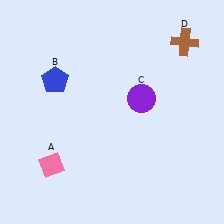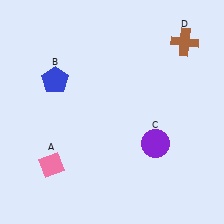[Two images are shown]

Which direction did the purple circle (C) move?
The purple circle (C) moved down.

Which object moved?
The purple circle (C) moved down.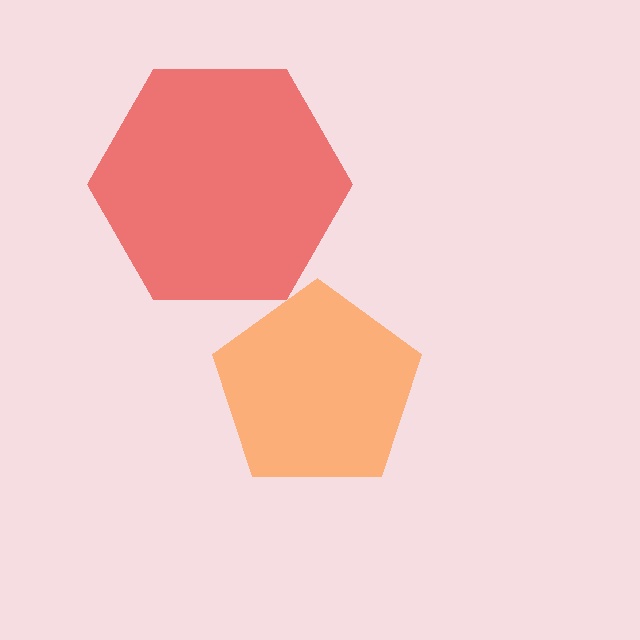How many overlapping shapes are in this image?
There are 2 overlapping shapes in the image.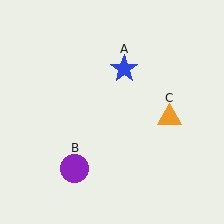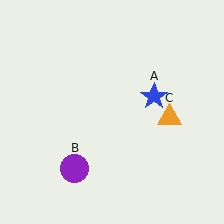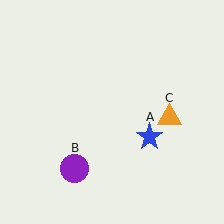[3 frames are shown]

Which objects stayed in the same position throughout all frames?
Purple circle (object B) and orange triangle (object C) remained stationary.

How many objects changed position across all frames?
1 object changed position: blue star (object A).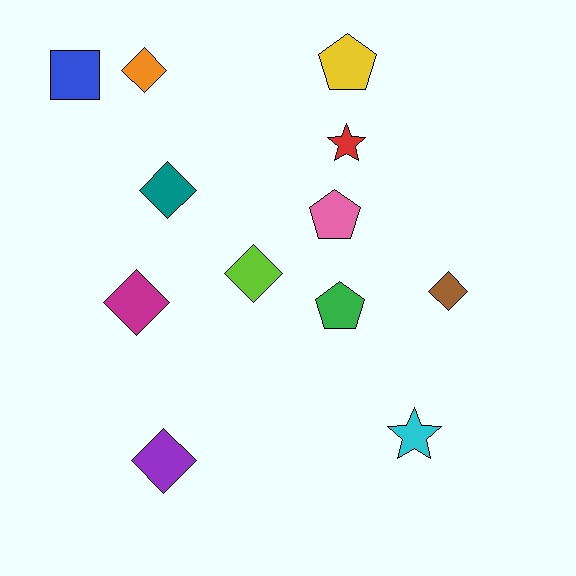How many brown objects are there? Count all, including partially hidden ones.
There is 1 brown object.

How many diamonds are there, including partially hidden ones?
There are 6 diamonds.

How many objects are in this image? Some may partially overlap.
There are 12 objects.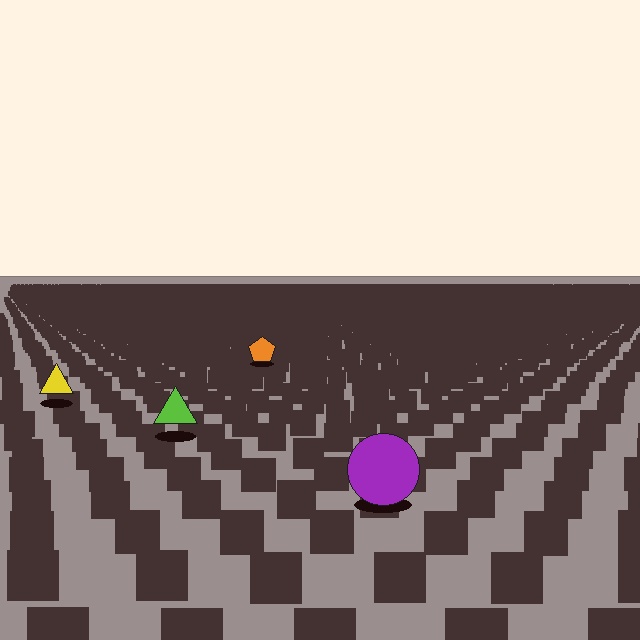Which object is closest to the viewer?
The purple circle is closest. The texture marks near it are larger and more spread out.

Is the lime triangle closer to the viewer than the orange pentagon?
Yes. The lime triangle is closer — you can tell from the texture gradient: the ground texture is coarser near it.